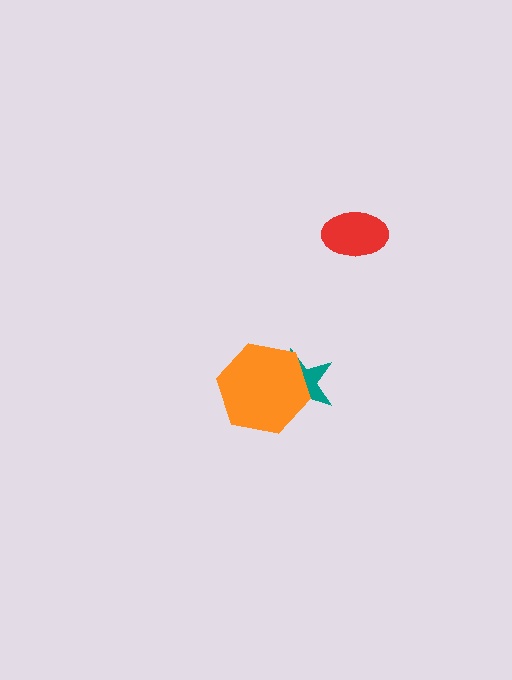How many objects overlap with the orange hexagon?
1 object overlaps with the orange hexagon.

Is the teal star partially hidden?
Yes, it is partially covered by another shape.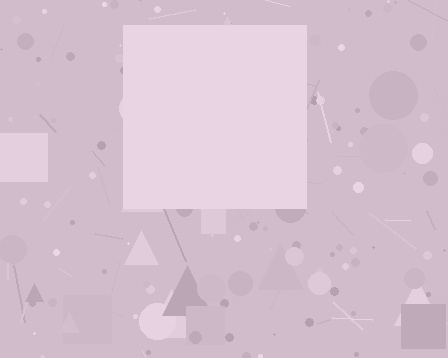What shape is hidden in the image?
A square is hidden in the image.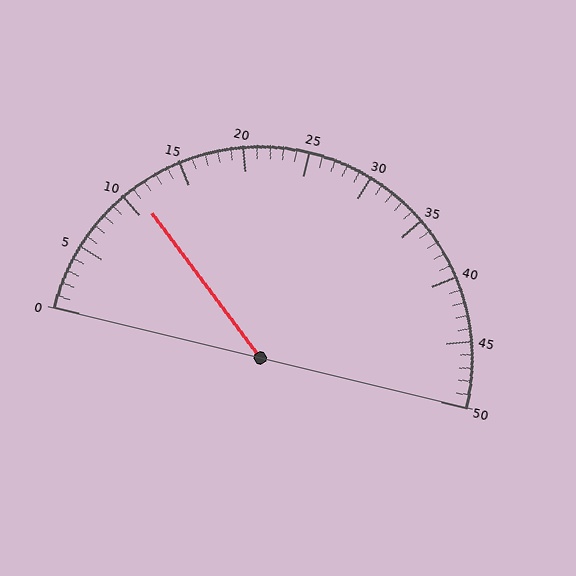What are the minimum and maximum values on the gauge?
The gauge ranges from 0 to 50.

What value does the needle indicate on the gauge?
The needle indicates approximately 11.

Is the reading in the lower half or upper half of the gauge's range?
The reading is in the lower half of the range (0 to 50).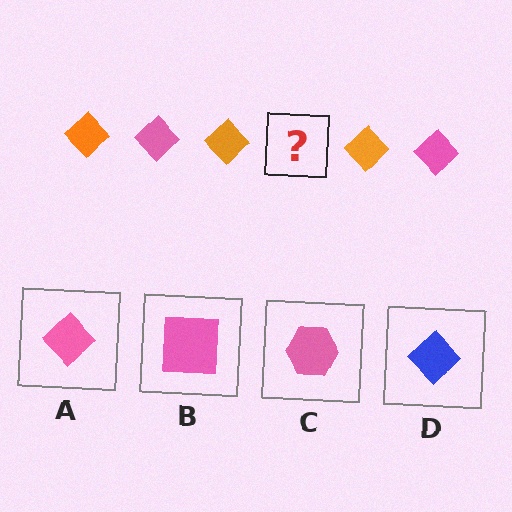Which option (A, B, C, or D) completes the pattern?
A.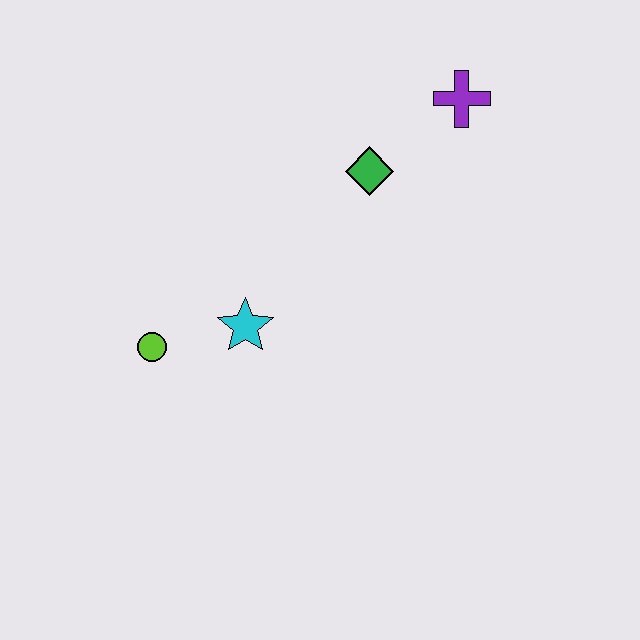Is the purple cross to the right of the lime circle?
Yes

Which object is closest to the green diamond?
The purple cross is closest to the green diamond.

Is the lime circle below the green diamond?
Yes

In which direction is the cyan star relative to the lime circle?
The cyan star is to the right of the lime circle.